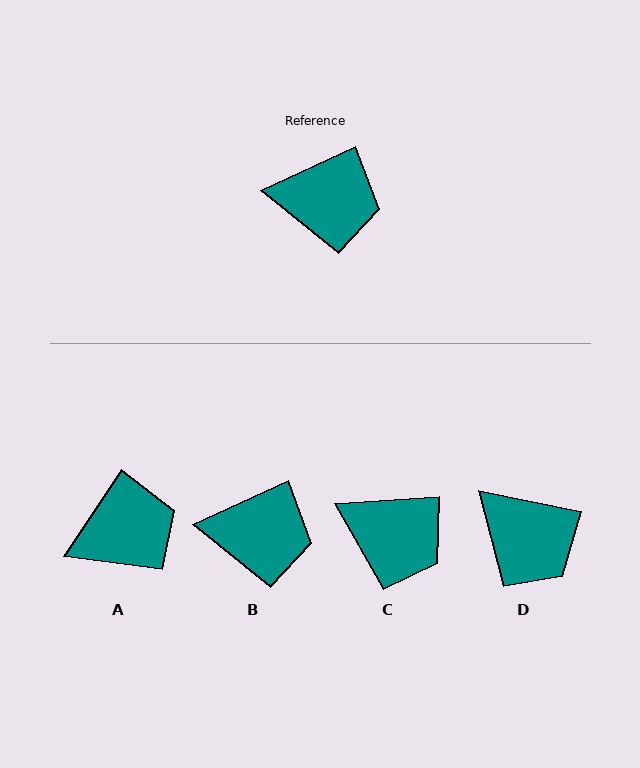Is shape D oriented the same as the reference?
No, it is off by about 37 degrees.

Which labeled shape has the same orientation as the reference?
B.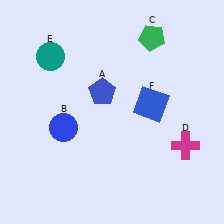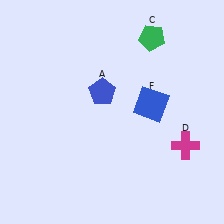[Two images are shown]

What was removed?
The teal circle (E), the blue circle (B) were removed in Image 2.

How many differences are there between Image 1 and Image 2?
There are 2 differences between the two images.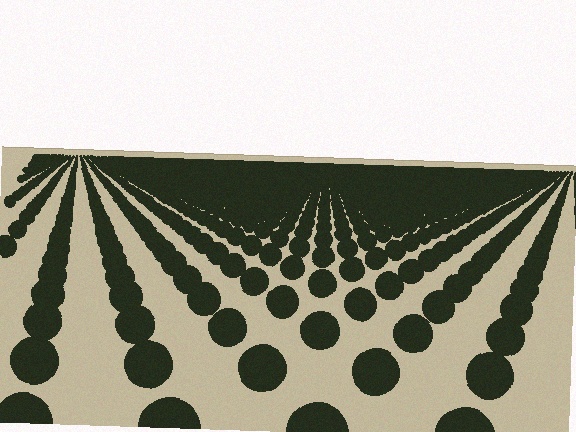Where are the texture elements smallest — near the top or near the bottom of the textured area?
Near the top.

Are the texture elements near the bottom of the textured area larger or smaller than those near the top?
Larger. Near the bottom, elements are closer to the viewer and appear at a bigger on-screen size.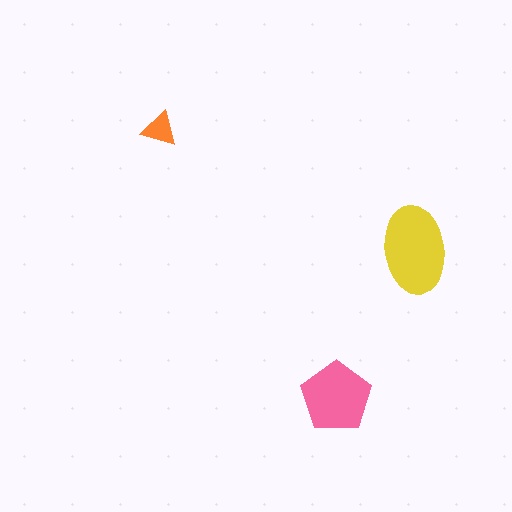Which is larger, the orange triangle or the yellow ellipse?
The yellow ellipse.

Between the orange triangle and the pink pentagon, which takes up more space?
The pink pentagon.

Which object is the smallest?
The orange triangle.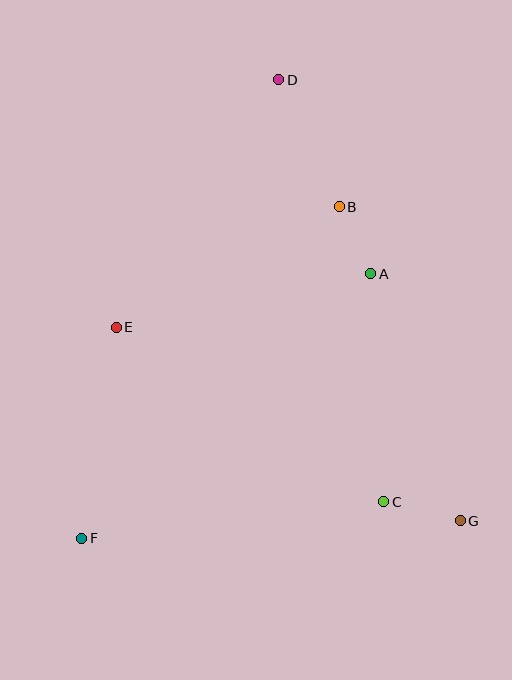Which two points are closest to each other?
Points A and B are closest to each other.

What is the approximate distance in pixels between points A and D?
The distance between A and D is approximately 215 pixels.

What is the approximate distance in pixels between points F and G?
The distance between F and G is approximately 379 pixels.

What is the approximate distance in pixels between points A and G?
The distance between A and G is approximately 263 pixels.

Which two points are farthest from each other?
Points D and F are farthest from each other.